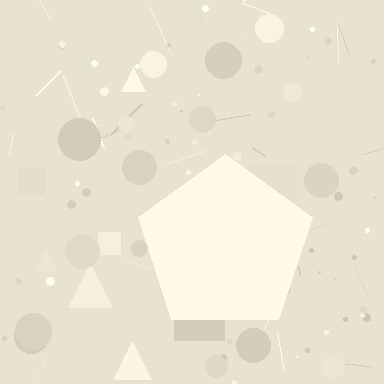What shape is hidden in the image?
A pentagon is hidden in the image.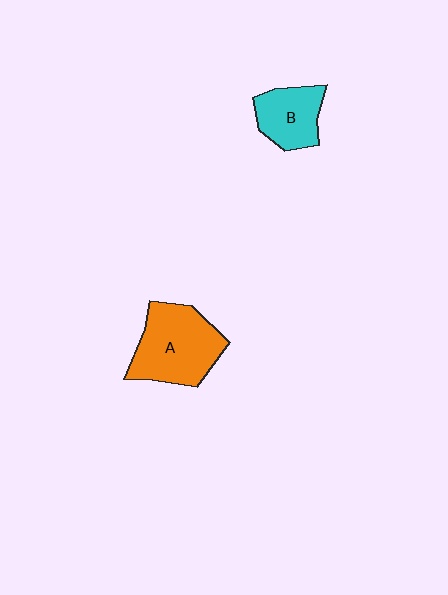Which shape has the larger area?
Shape A (orange).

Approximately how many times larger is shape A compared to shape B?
Approximately 1.6 times.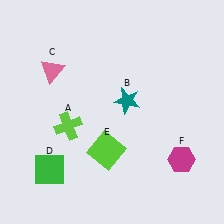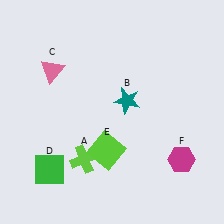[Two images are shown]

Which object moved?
The lime cross (A) moved down.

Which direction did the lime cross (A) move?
The lime cross (A) moved down.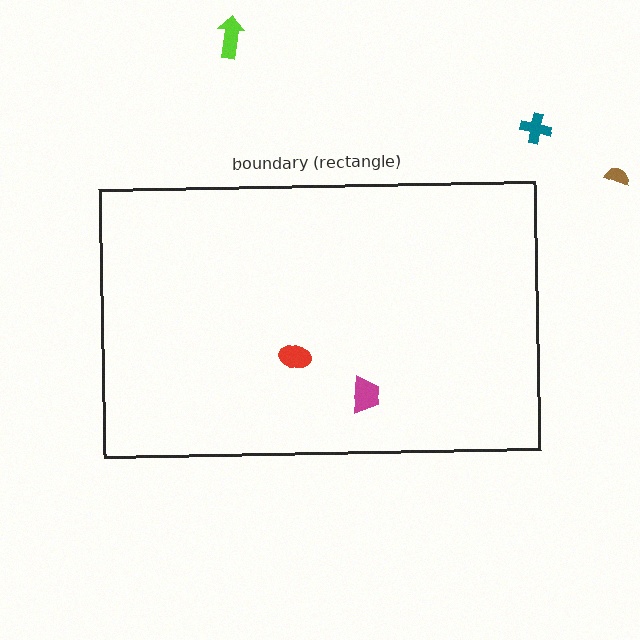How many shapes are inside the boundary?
2 inside, 3 outside.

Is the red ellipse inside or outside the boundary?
Inside.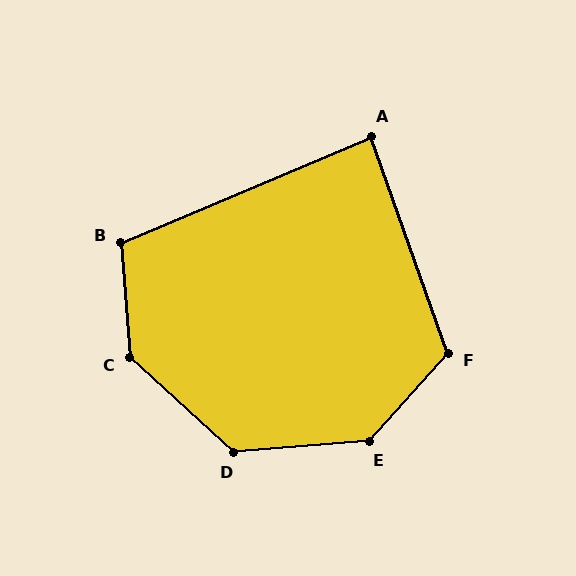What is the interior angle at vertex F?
Approximately 118 degrees (obtuse).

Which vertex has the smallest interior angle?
A, at approximately 87 degrees.